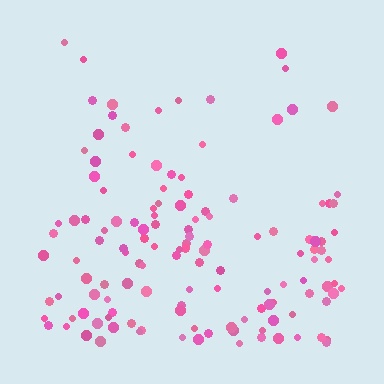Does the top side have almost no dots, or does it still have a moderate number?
Still a moderate number, just noticeably fewer than the bottom.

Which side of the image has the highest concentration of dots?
The bottom.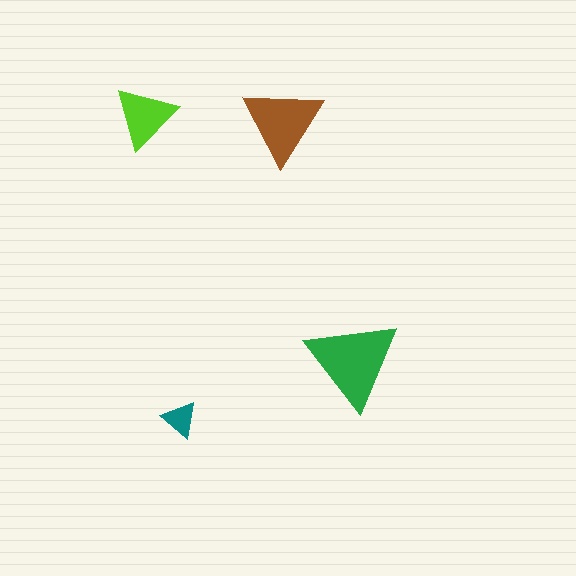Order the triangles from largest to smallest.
the green one, the brown one, the lime one, the teal one.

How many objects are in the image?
There are 4 objects in the image.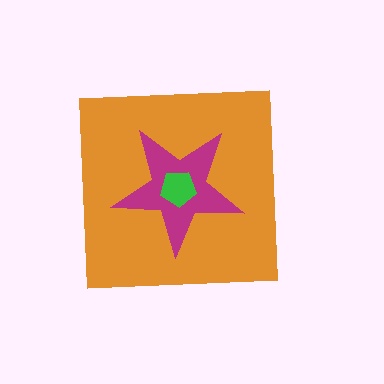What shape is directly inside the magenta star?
The green pentagon.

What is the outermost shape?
The orange square.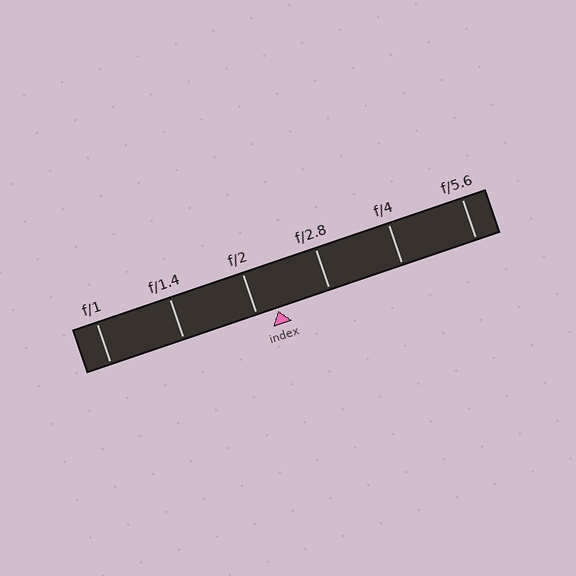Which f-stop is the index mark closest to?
The index mark is closest to f/2.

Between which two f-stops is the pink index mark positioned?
The index mark is between f/2 and f/2.8.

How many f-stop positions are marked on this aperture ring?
There are 6 f-stop positions marked.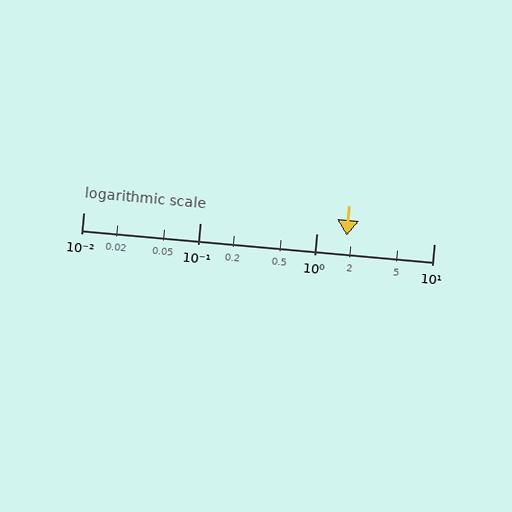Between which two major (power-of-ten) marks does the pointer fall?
The pointer is between 1 and 10.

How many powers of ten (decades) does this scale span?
The scale spans 3 decades, from 0.01 to 10.